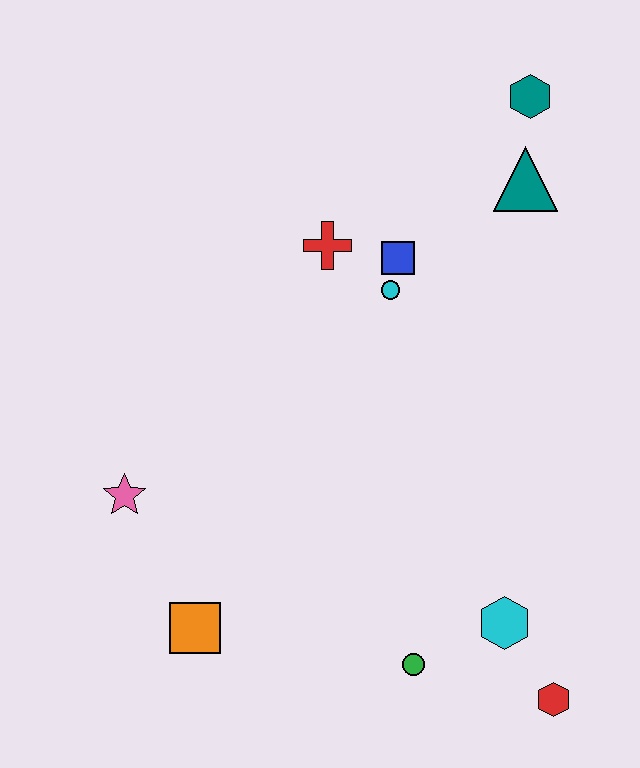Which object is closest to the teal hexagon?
The teal triangle is closest to the teal hexagon.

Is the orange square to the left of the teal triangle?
Yes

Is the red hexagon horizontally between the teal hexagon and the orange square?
No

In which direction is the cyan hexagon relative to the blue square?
The cyan hexagon is below the blue square.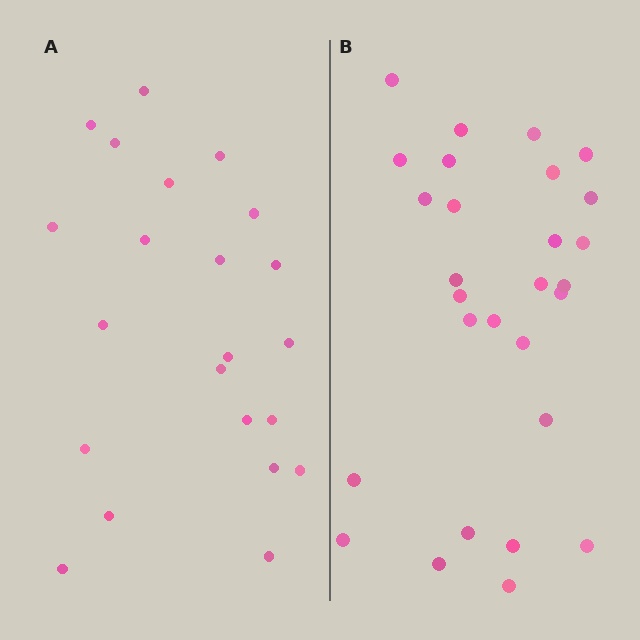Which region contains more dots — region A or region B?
Region B (the right region) has more dots.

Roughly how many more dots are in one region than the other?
Region B has about 6 more dots than region A.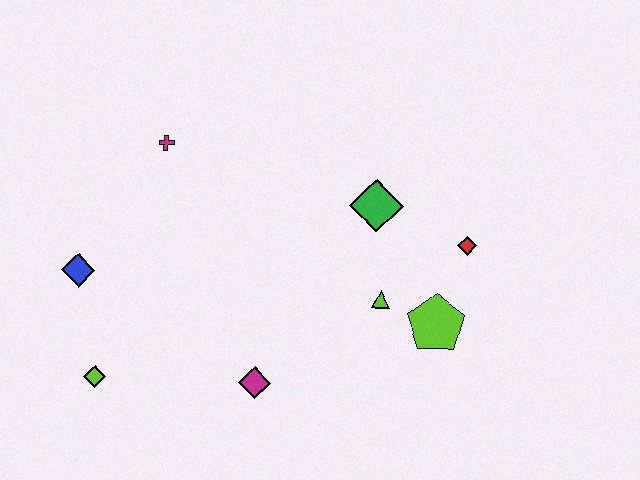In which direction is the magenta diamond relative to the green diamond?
The magenta diamond is below the green diamond.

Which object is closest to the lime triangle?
The lime pentagon is closest to the lime triangle.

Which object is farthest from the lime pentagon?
The blue diamond is farthest from the lime pentagon.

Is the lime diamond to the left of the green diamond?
Yes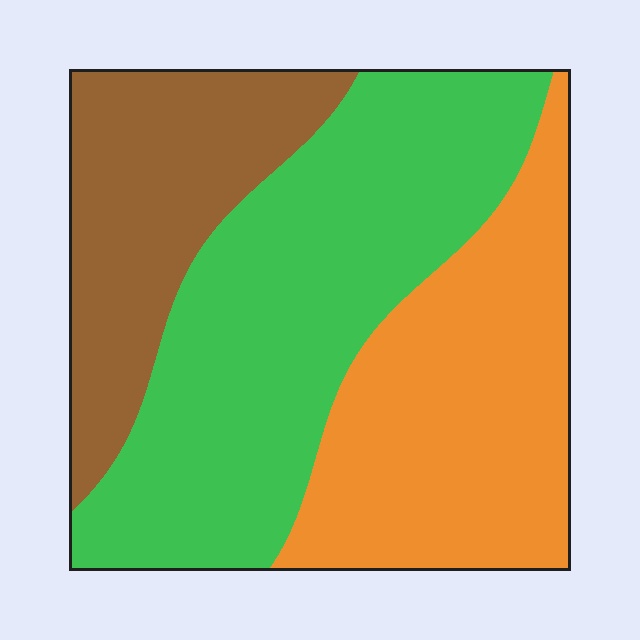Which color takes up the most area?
Green, at roughly 45%.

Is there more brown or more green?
Green.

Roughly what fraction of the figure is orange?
Orange covers about 35% of the figure.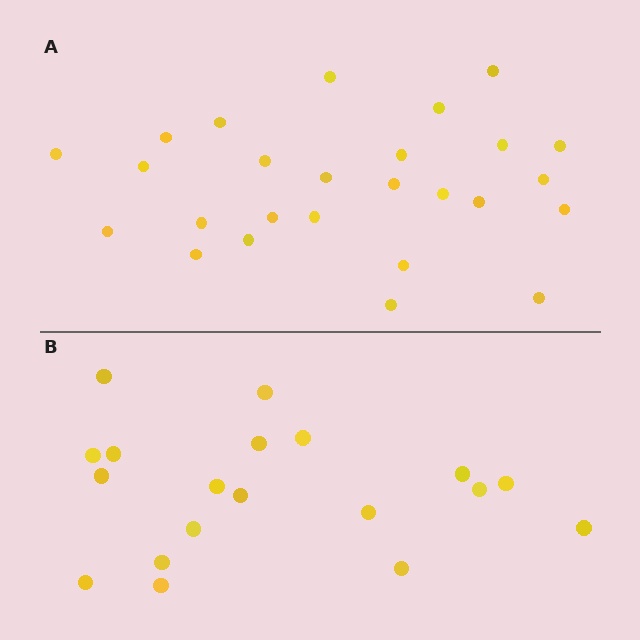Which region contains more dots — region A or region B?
Region A (the top region) has more dots.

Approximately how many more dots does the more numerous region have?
Region A has roughly 8 or so more dots than region B.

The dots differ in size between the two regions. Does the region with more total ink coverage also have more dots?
No. Region B has more total ink coverage because its dots are larger, but region A actually contains more individual dots. Total area can be misleading — the number of items is what matters here.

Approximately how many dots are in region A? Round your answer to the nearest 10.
About 30 dots. (The exact count is 26, which rounds to 30.)